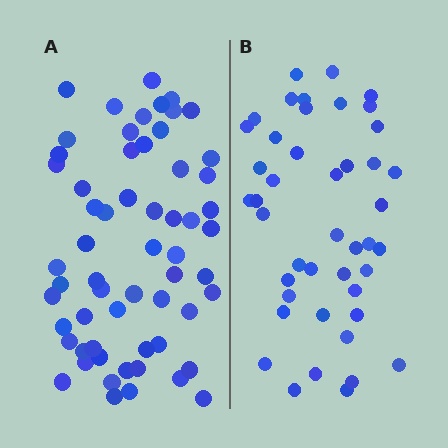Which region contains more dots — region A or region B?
Region A (the left region) has more dots.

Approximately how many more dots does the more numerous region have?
Region A has approximately 15 more dots than region B.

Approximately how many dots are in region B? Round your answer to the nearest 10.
About 40 dots. (The exact count is 44, which rounds to 40.)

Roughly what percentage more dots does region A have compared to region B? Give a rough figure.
About 35% more.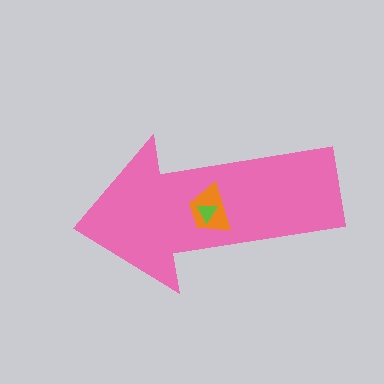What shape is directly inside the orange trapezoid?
The lime triangle.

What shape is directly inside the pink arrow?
The orange trapezoid.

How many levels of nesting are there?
3.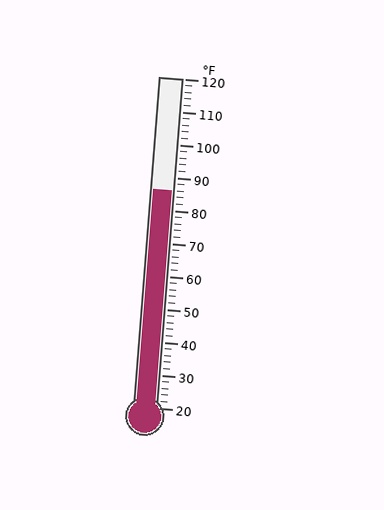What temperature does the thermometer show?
The thermometer shows approximately 86°F.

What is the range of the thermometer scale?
The thermometer scale ranges from 20°F to 120°F.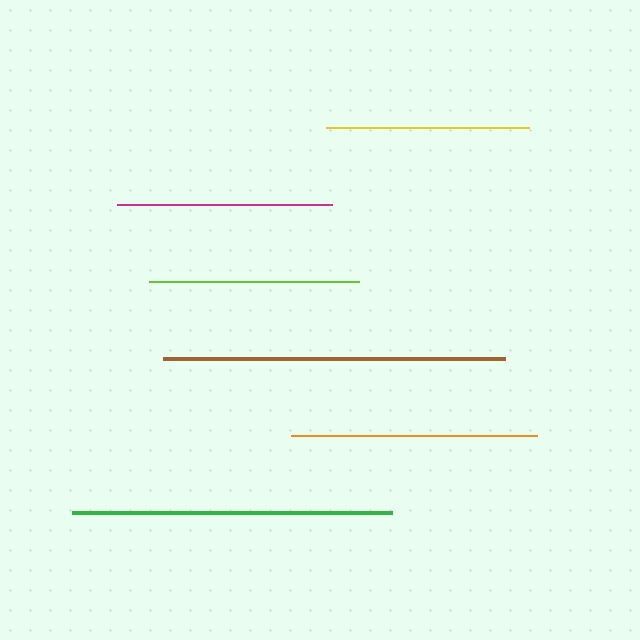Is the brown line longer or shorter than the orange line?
The brown line is longer than the orange line.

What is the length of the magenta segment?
The magenta segment is approximately 216 pixels long.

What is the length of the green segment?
The green segment is approximately 320 pixels long.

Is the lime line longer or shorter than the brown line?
The brown line is longer than the lime line.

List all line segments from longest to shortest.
From longest to shortest: brown, green, orange, magenta, lime, yellow.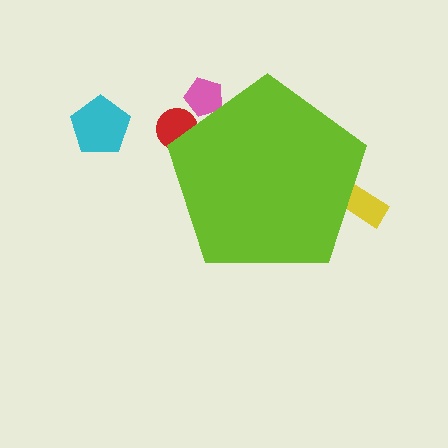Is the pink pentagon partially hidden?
Yes, the pink pentagon is partially hidden behind the lime pentagon.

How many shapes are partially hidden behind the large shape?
3 shapes are partially hidden.